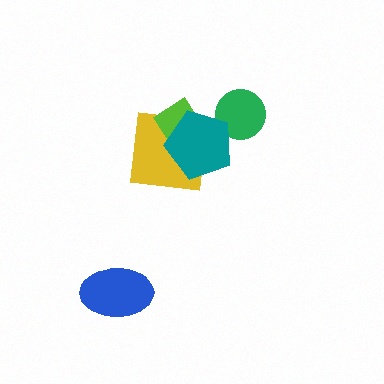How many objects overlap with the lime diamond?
2 objects overlap with the lime diamond.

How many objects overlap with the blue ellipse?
0 objects overlap with the blue ellipse.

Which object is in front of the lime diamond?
The teal pentagon is in front of the lime diamond.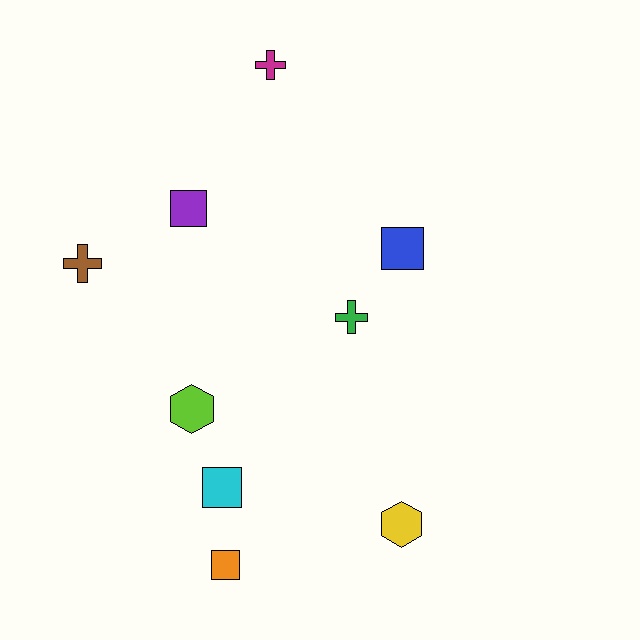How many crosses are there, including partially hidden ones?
There are 3 crosses.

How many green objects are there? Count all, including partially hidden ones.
There is 1 green object.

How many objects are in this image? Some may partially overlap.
There are 9 objects.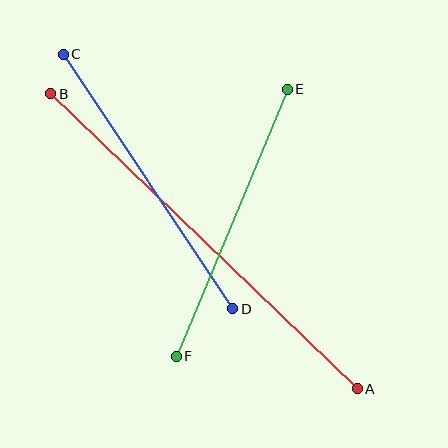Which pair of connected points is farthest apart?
Points A and B are farthest apart.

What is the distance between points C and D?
The distance is approximately 306 pixels.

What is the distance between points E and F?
The distance is approximately 289 pixels.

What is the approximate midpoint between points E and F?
The midpoint is at approximately (232, 223) pixels.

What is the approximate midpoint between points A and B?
The midpoint is at approximately (204, 241) pixels.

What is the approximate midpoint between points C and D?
The midpoint is at approximately (148, 182) pixels.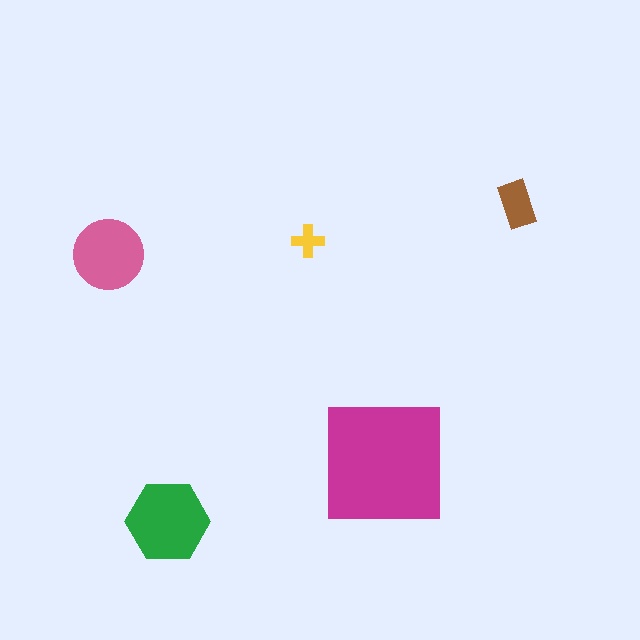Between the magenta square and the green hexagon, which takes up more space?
The magenta square.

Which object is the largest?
The magenta square.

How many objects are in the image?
There are 5 objects in the image.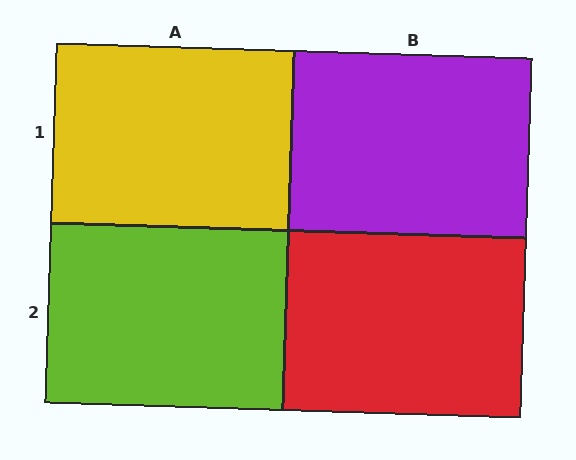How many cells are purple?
1 cell is purple.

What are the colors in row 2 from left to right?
Lime, red.